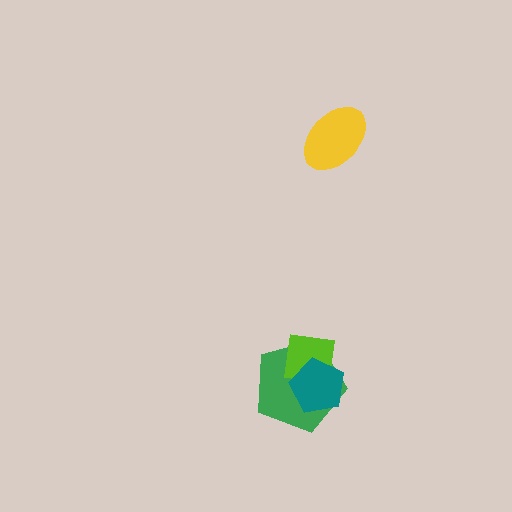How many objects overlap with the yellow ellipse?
0 objects overlap with the yellow ellipse.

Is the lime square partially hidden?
Yes, it is partially covered by another shape.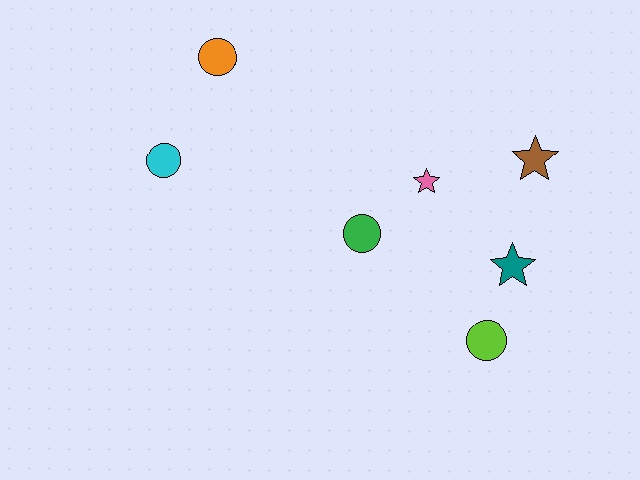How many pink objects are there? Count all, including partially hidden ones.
There is 1 pink object.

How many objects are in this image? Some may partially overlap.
There are 7 objects.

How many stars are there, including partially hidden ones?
There are 3 stars.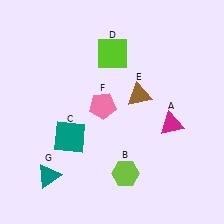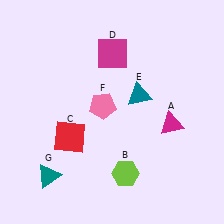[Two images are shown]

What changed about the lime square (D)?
In Image 1, D is lime. In Image 2, it changed to magenta.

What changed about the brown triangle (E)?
In Image 1, E is brown. In Image 2, it changed to teal.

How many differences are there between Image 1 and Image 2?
There are 3 differences between the two images.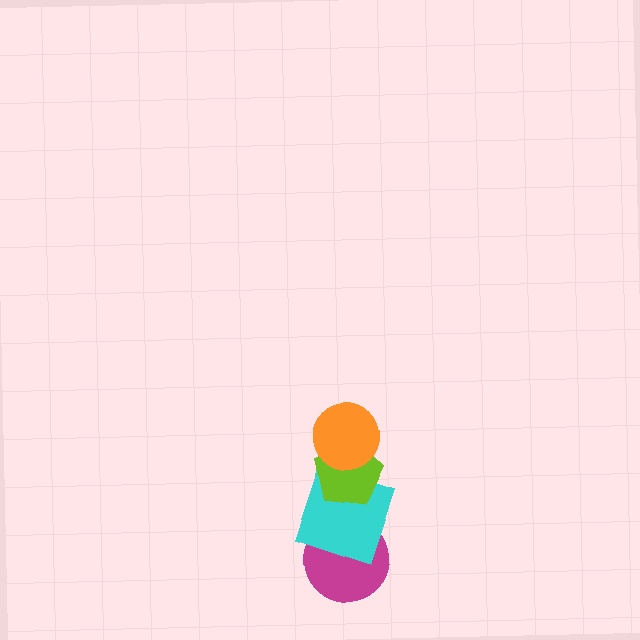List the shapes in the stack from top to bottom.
From top to bottom: the orange circle, the lime pentagon, the cyan square, the magenta circle.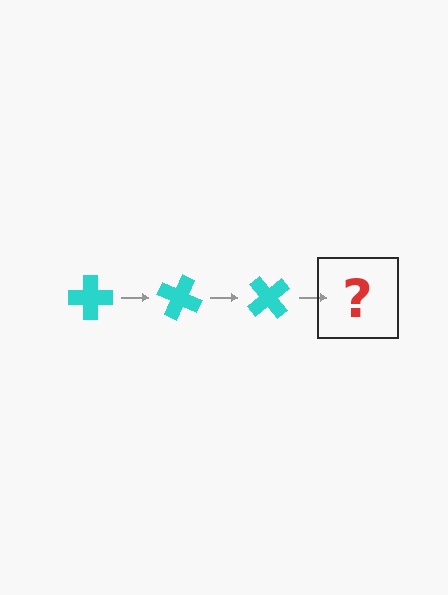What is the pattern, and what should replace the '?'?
The pattern is that the cross rotates 25 degrees each step. The '?' should be a cyan cross rotated 75 degrees.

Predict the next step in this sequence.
The next step is a cyan cross rotated 75 degrees.